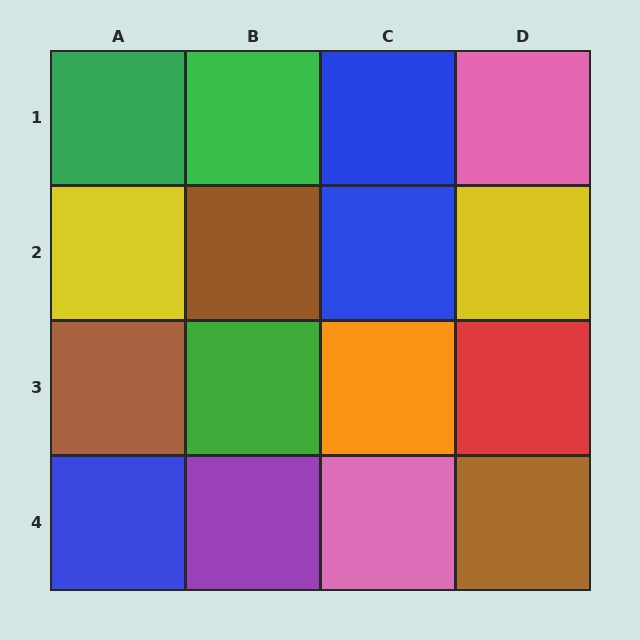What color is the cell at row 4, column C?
Pink.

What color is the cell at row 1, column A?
Green.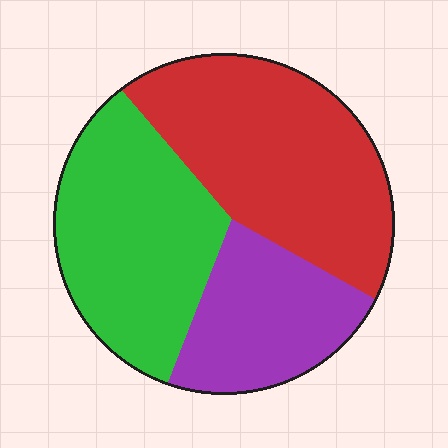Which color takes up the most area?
Red, at roughly 40%.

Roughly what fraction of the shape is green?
Green takes up about three eighths (3/8) of the shape.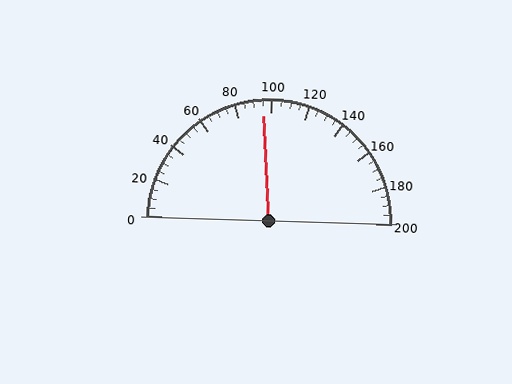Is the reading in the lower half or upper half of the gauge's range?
The reading is in the lower half of the range (0 to 200).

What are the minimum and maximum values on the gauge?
The gauge ranges from 0 to 200.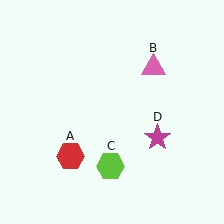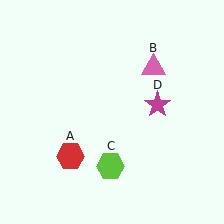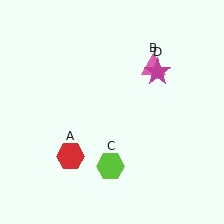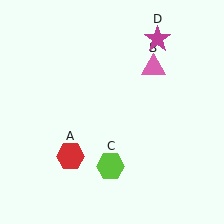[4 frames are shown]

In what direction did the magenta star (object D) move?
The magenta star (object D) moved up.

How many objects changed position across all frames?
1 object changed position: magenta star (object D).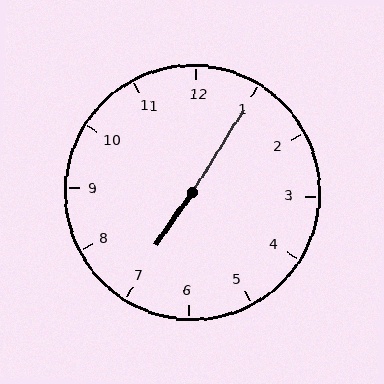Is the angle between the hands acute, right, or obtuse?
It is obtuse.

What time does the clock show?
7:05.